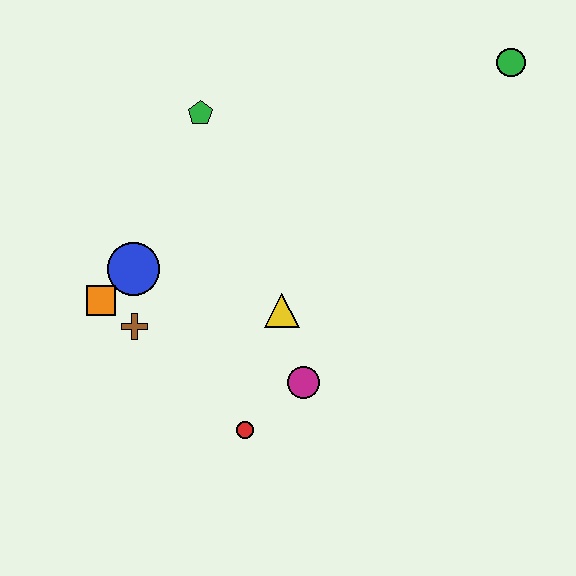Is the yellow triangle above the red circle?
Yes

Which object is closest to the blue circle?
The orange square is closest to the blue circle.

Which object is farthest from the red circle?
The green circle is farthest from the red circle.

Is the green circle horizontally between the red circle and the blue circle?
No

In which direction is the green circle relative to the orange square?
The green circle is to the right of the orange square.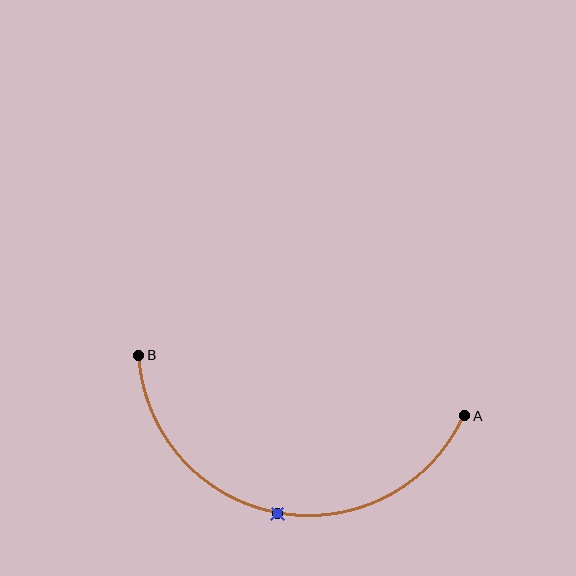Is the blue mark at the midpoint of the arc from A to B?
Yes. The blue mark lies on the arc at equal arc-length from both A and B — it is the arc midpoint.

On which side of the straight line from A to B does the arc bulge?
The arc bulges below the straight line connecting A and B.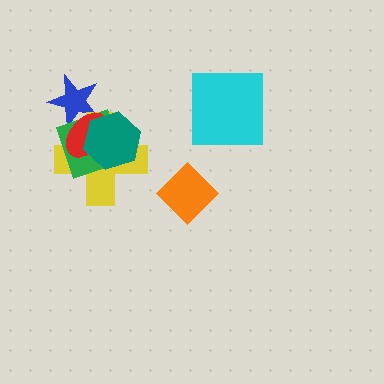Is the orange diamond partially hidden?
No, no other shape covers it.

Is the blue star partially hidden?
Yes, it is partially covered by another shape.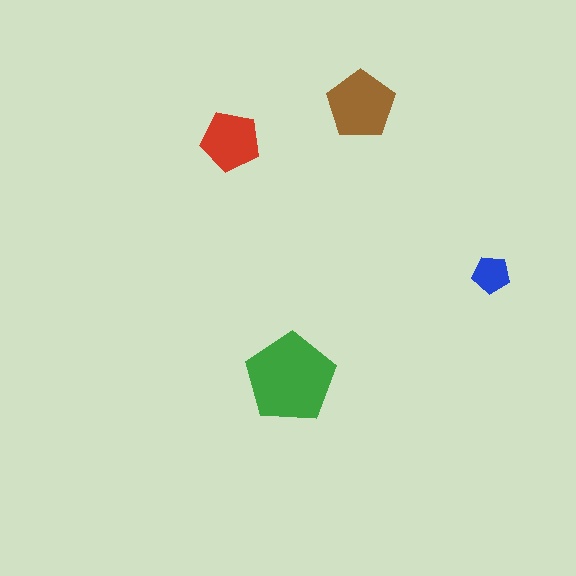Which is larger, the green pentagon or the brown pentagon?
The green one.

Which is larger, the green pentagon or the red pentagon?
The green one.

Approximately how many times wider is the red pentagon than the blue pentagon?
About 1.5 times wider.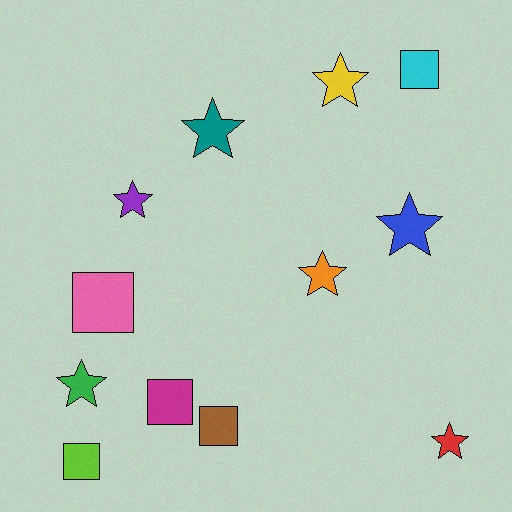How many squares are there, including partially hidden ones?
There are 5 squares.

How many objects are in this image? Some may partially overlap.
There are 12 objects.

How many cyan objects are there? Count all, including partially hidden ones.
There is 1 cyan object.